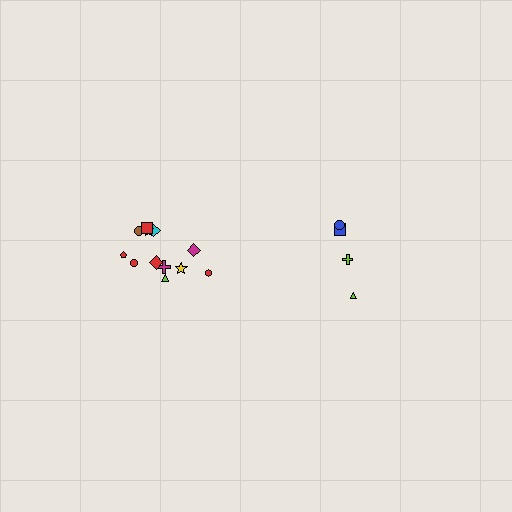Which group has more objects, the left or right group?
The left group.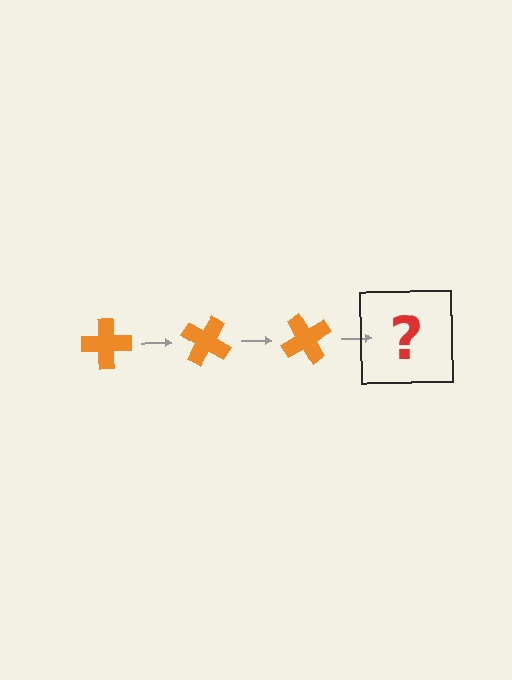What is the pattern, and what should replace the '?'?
The pattern is that the cross rotates 30 degrees each step. The '?' should be an orange cross rotated 90 degrees.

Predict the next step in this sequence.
The next step is an orange cross rotated 90 degrees.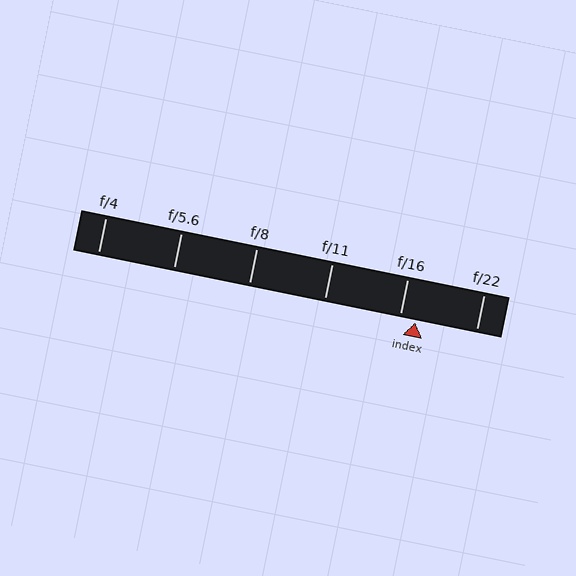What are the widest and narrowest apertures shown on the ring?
The widest aperture shown is f/4 and the narrowest is f/22.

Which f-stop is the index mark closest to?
The index mark is closest to f/16.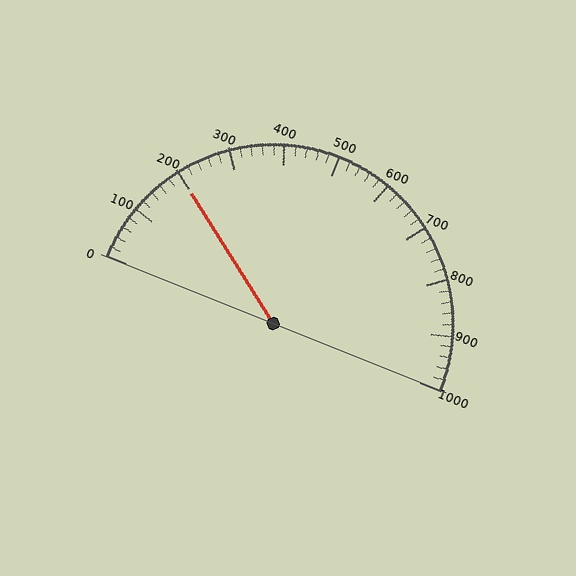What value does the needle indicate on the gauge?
The needle indicates approximately 200.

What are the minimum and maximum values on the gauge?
The gauge ranges from 0 to 1000.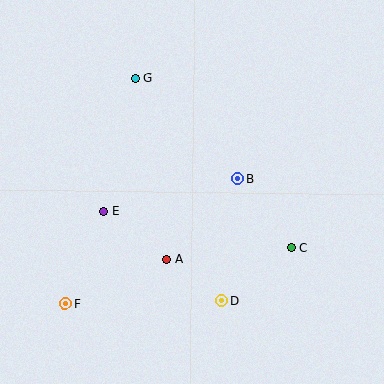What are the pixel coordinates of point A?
Point A is at (167, 259).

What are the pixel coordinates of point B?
Point B is at (238, 178).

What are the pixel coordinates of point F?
Point F is at (65, 304).